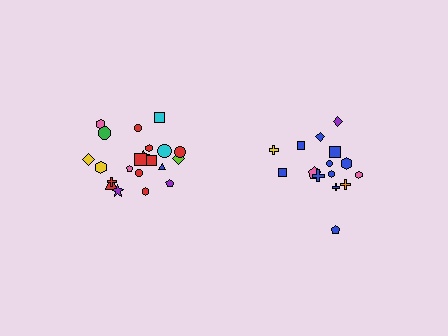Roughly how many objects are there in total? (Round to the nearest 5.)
Roughly 35 objects in total.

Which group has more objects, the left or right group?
The left group.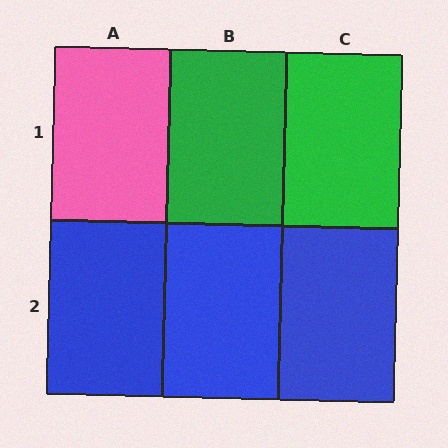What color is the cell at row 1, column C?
Green.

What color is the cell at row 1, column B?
Green.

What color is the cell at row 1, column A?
Pink.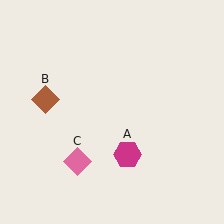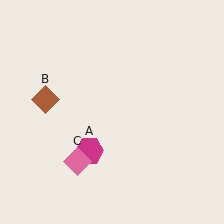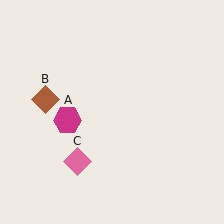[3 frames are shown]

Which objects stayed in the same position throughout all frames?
Brown diamond (object B) and pink diamond (object C) remained stationary.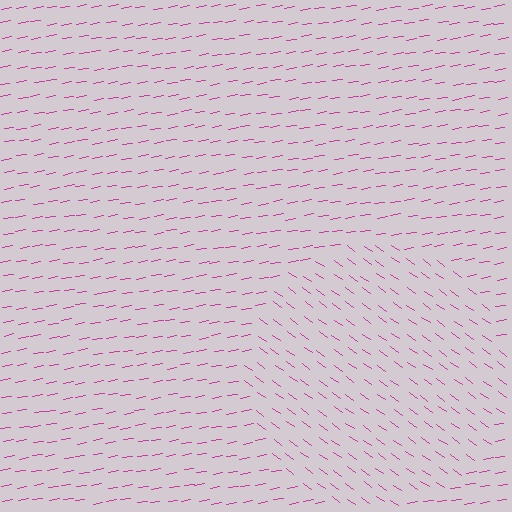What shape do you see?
I see a circle.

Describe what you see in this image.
The image is filled with small magenta line segments. A circle region in the image has lines oriented differently from the surrounding lines, creating a visible texture boundary.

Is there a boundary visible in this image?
Yes, there is a texture boundary formed by a change in line orientation.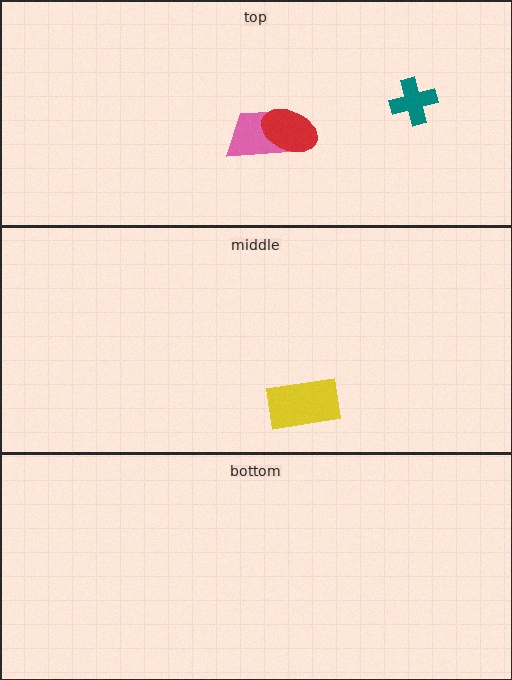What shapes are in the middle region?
The yellow rectangle.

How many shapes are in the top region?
3.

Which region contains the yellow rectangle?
The middle region.